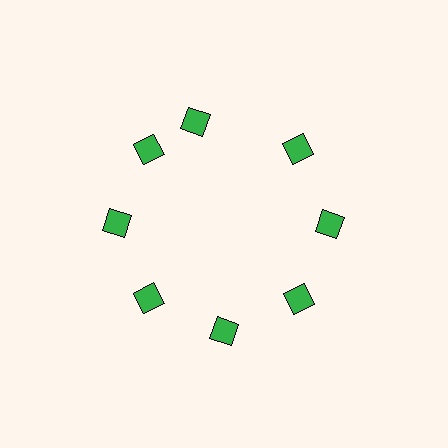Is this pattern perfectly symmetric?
No. The 8 green diamonds are arranged in a ring, but one element near the 12 o'clock position is rotated out of alignment along the ring, breaking the 8-fold rotational symmetry.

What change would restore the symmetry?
The symmetry would be restored by rotating it back into even spacing with its neighbors so that all 8 diamonds sit at equal angles and equal distance from the center.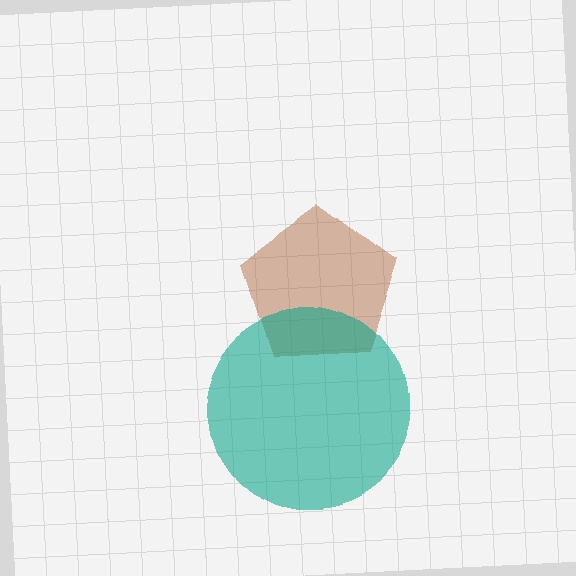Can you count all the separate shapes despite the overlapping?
Yes, there are 2 separate shapes.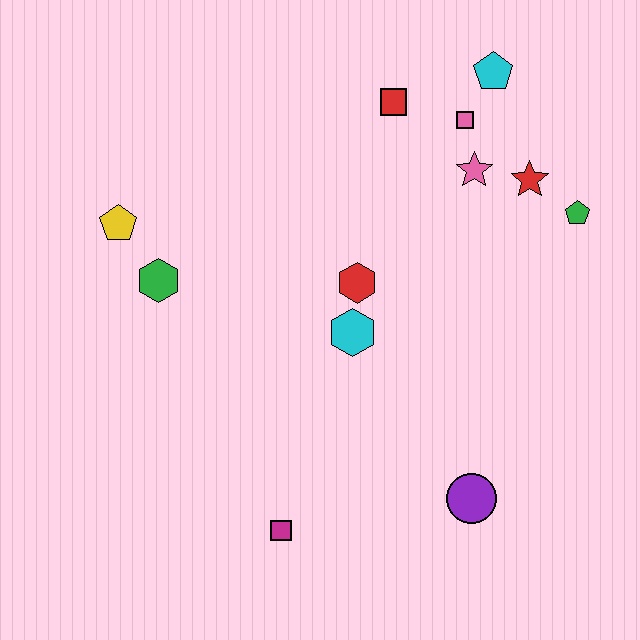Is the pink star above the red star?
Yes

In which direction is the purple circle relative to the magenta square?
The purple circle is to the right of the magenta square.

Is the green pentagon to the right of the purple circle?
Yes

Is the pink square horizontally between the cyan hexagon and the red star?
Yes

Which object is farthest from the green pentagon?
The yellow pentagon is farthest from the green pentagon.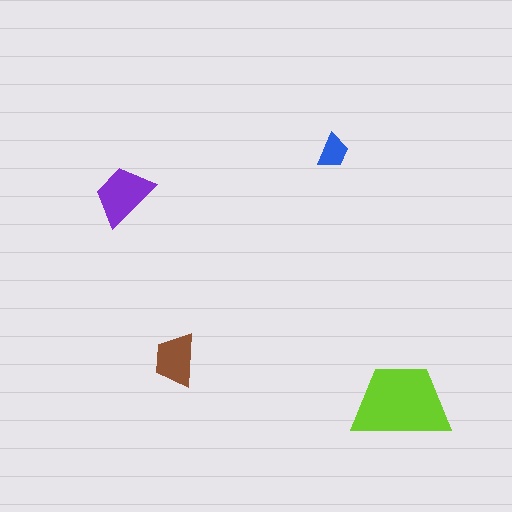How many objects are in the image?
There are 4 objects in the image.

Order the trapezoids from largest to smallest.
the lime one, the purple one, the brown one, the blue one.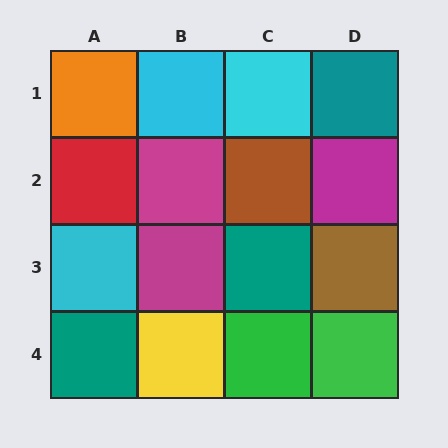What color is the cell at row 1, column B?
Cyan.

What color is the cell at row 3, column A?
Cyan.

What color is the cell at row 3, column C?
Teal.